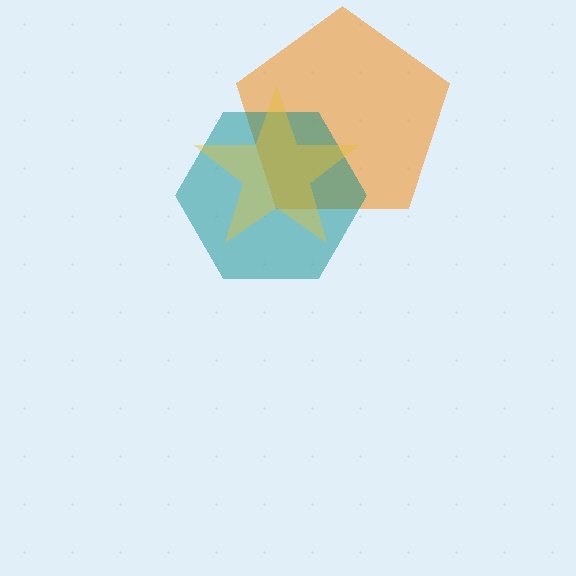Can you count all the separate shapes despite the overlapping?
Yes, there are 3 separate shapes.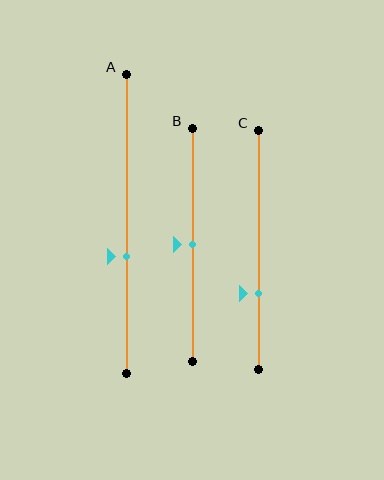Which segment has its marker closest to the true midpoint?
Segment B has its marker closest to the true midpoint.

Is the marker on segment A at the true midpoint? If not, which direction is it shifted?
No, the marker on segment A is shifted downward by about 11% of the segment length.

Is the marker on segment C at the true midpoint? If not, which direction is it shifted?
No, the marker on segment C is shifted downward by about 18% of the segment length.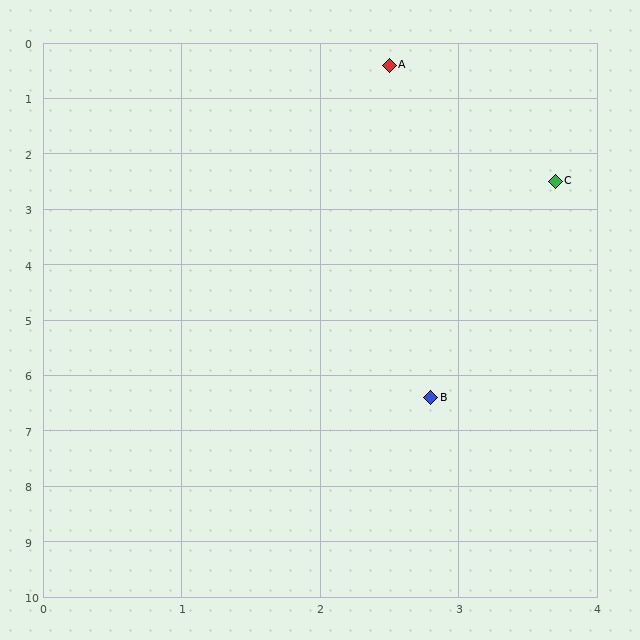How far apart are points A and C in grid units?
Points A and C are about 2.4 grid units apart.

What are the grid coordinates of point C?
Point C is at approximately (3.7, 2.5).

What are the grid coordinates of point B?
Point B is at approximately (2.8, 6.4).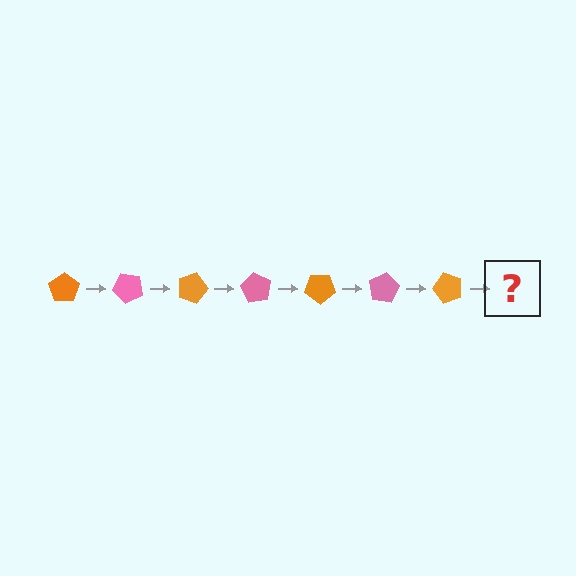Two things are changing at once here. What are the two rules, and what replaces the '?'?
The two rules are that it rotates 45 degrees each step and the color cycles through orange and pink. The '?' should be a pink pentagon, rotated 315 degrees from the start.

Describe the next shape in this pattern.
It should be a pink pentagon, rotated 315 degrees from the start.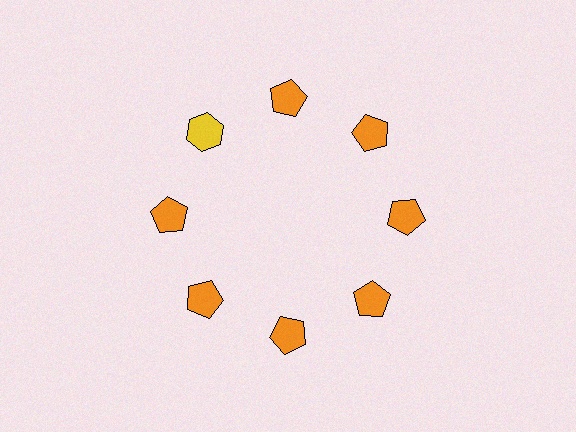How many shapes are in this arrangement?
There are 8 shapes arranged in a ring pattern.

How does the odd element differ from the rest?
It differs in both color (yellow instead of orange) and shape (hexagon instead of pentagon).